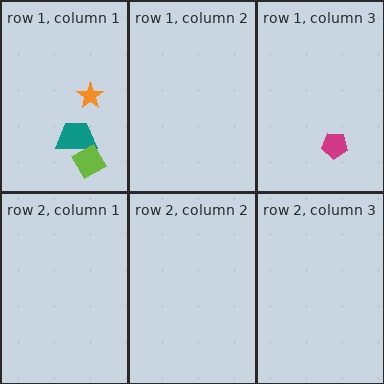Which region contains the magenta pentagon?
The row 1, column 3 region.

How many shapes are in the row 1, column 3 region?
1.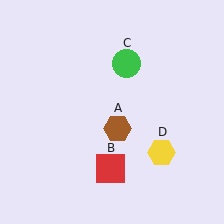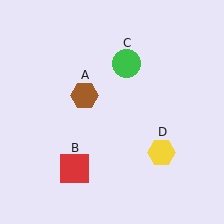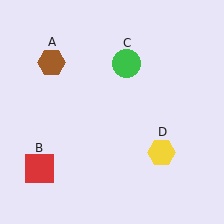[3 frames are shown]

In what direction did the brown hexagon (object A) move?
The brown hexagon (object A) moved up and to the left.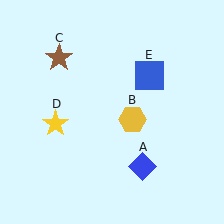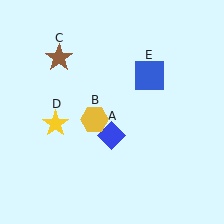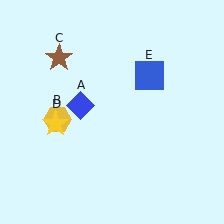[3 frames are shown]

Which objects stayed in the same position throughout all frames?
Brown star (object C) and yellow star (object D) and blue square (object E) remained stationary.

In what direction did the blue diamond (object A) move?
The blue diamond (object A) moved up and to the left.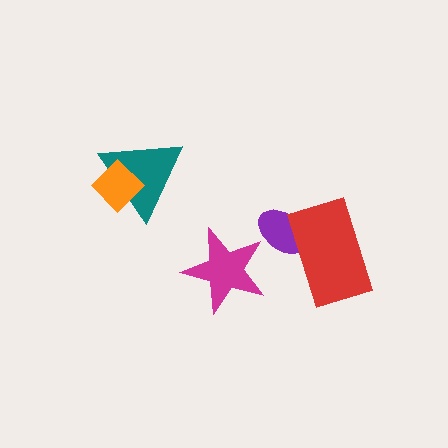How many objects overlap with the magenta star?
0 objects overlap with the magenta star.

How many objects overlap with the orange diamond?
1 object overlaps with the orange diamond.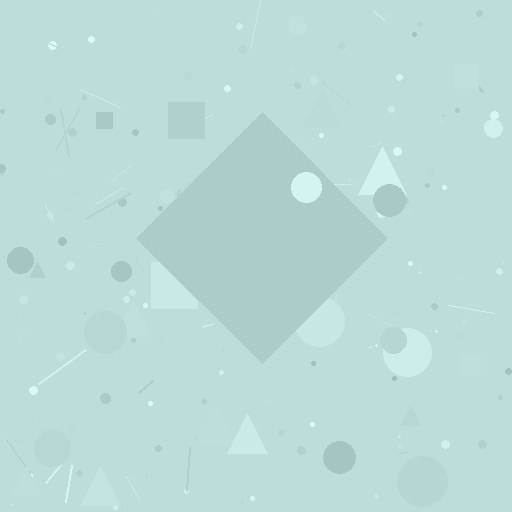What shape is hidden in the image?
A diamond is hidden in the image.